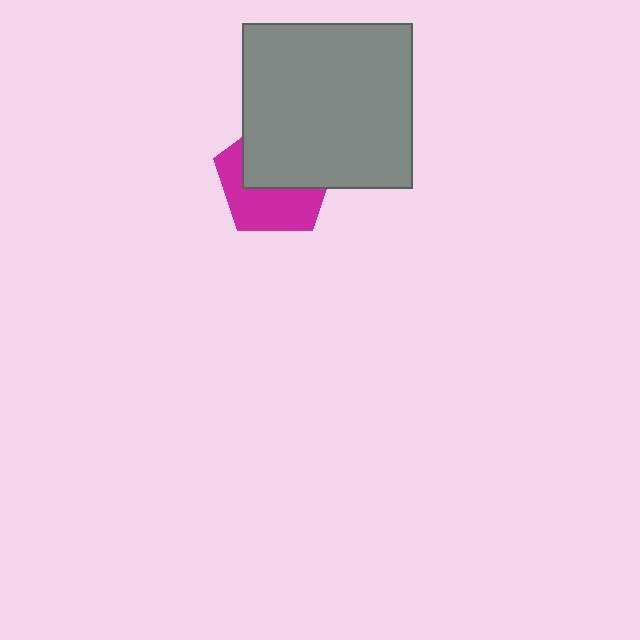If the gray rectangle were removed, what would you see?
You would see the complete magenta pentagon.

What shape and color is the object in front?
The object in front is a gray rectangle.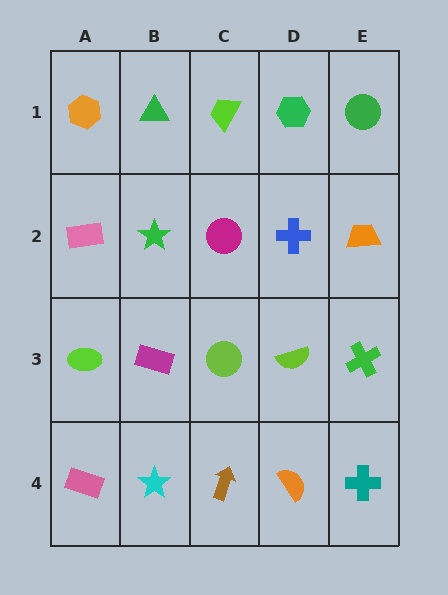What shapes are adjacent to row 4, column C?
A lime circle (row 3, column C), a cyan star (row 4, column B), an orange semicircle (row 4, column D).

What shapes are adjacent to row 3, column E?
An orange trapezoid (row 2, column E), a teal cross (row 4, column E), a lime semicircle (row 3, column D).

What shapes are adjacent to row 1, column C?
A magenta circle (row 2, column C), a green triangle (row 1, column B), a green hexagon (row 1, column D).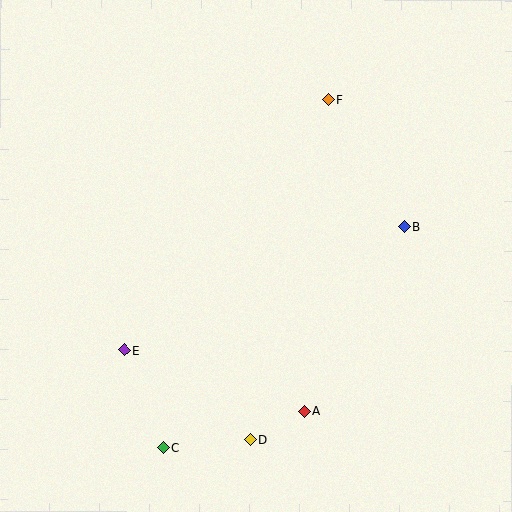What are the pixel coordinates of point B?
Point B is at (404, 227).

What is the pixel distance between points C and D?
The distance between C and D is 88 pixels.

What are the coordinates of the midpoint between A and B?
The midpoint between A and B is at (354, 319).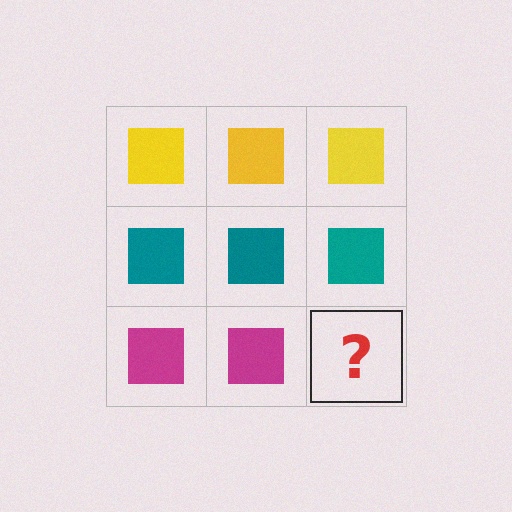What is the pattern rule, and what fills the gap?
The rule is that each row has a consistent color. The gap should be filled with a magenta square.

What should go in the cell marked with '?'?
The missing cell should contain a magenta square.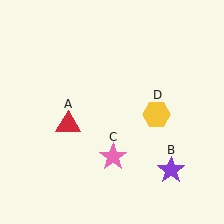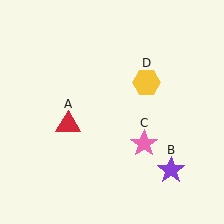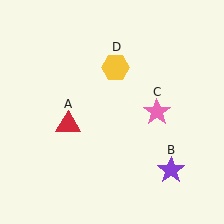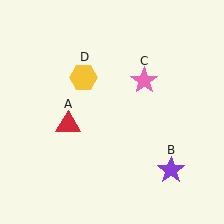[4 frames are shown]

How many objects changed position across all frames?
2 objects changed position: pink star (object C), yellow hexagon (object D).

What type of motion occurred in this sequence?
The pink star (object C), yellow hexagon (object D) rotated counterclockwise around the center of the scene.